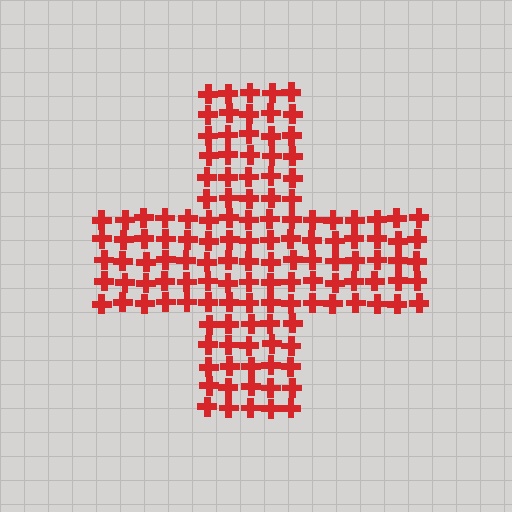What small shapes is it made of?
It is made of small crosses.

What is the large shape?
The large shape is a cross.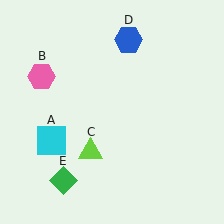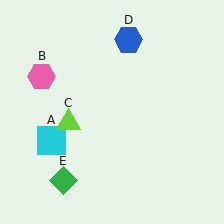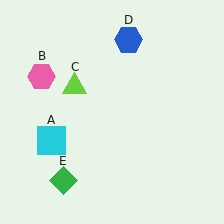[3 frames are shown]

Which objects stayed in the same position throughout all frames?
Cyan square (object A) and pink hexagon (object B) and blue hexagon (object D) and green diamond (object E) remained stationary.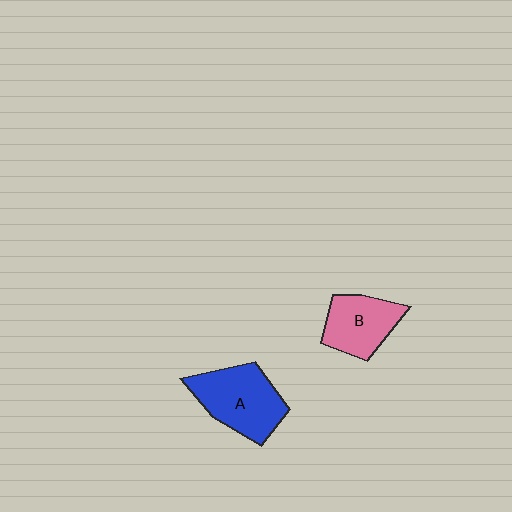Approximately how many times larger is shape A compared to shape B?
Approximately 1.3 times.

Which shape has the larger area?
Shape A (blue).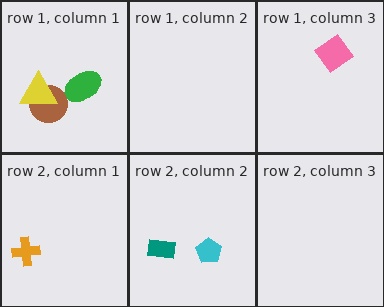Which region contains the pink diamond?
The row 1, column 3 region.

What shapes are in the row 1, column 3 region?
The pink diamond.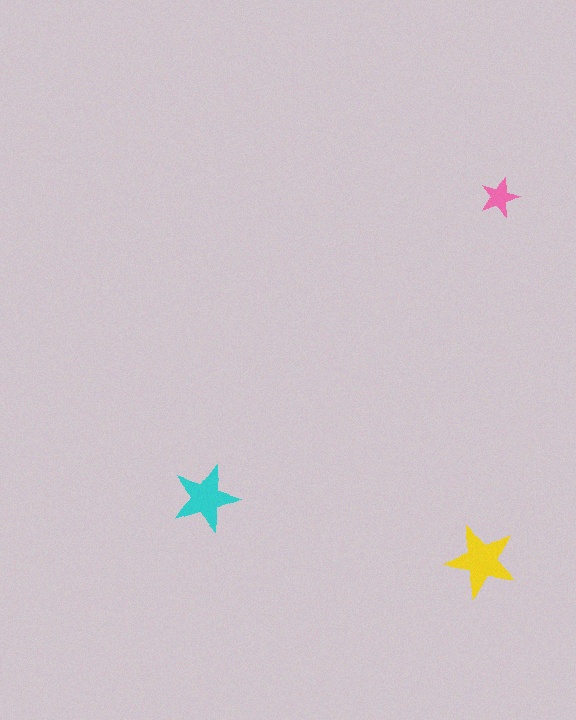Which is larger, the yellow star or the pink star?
The yellow one.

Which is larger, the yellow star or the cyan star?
The yellow one.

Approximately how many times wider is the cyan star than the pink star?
About 1.5 times wider.